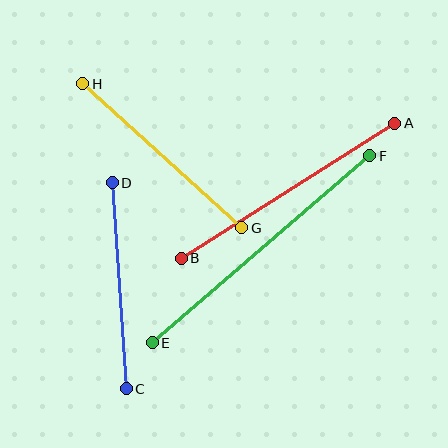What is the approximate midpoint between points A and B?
The midpoint is at approximately (288, 191) pixels.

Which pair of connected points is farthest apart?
Points E and F are farthest apart.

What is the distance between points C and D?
The distance is approximately 206 pixels.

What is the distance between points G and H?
The distance is approximately 214 pixels.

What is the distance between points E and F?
The distance is approximately 287 pixels.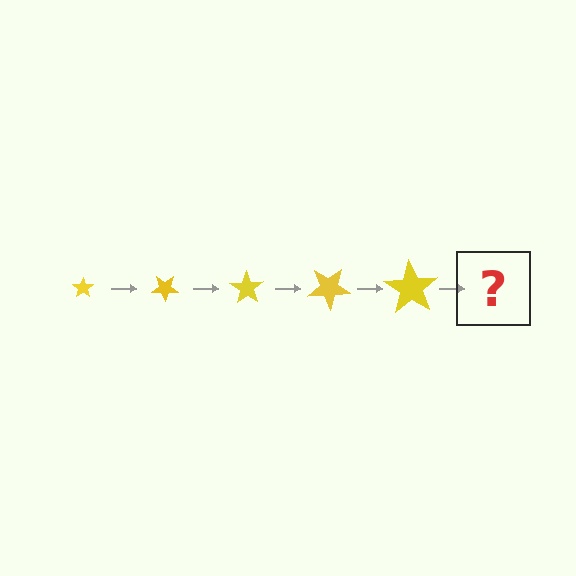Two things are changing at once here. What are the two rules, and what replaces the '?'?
The two rules are that the star grows larger each step and it rotates 35 degrees each step. The '?' should be a star, larger than the previous one and rotated 175 degrees from the start.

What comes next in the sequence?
The next element should be a star, larger than the previous one and rotated 175 degrees from the start.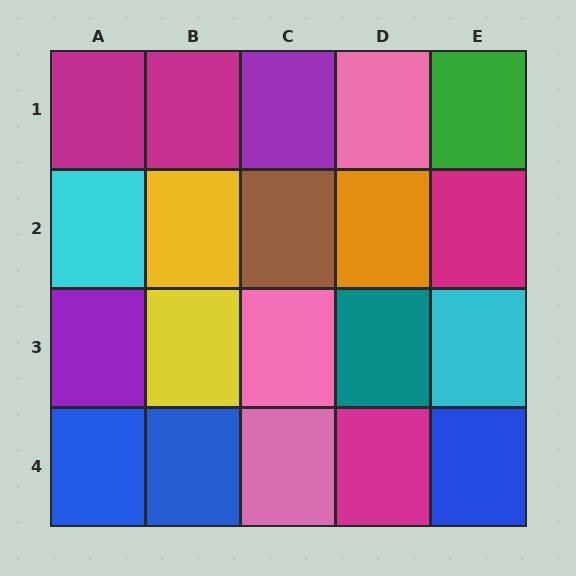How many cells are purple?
2 cells are purple.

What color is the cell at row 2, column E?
Magenta.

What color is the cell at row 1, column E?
Green.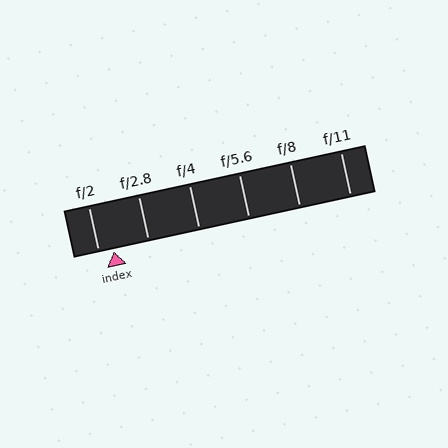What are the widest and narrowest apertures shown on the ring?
The widest aperture shown is f/2 and the narrowest is f/11.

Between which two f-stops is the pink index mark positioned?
The index mark is between f/2 and f/2.8.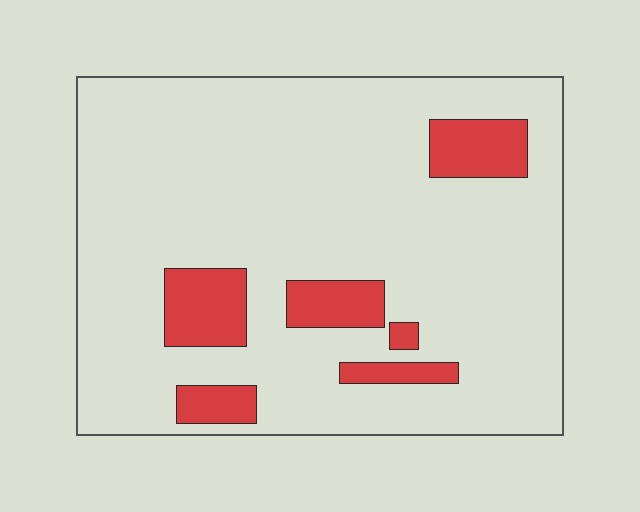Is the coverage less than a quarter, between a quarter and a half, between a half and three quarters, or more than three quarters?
Less than a quarter.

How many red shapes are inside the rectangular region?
6.